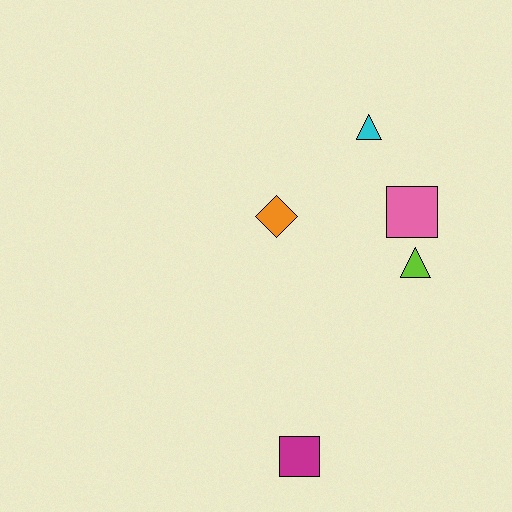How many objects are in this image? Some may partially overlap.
There are 5 objects.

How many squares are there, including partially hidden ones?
There are 2 squares.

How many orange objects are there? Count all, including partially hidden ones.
There is 1 orange object.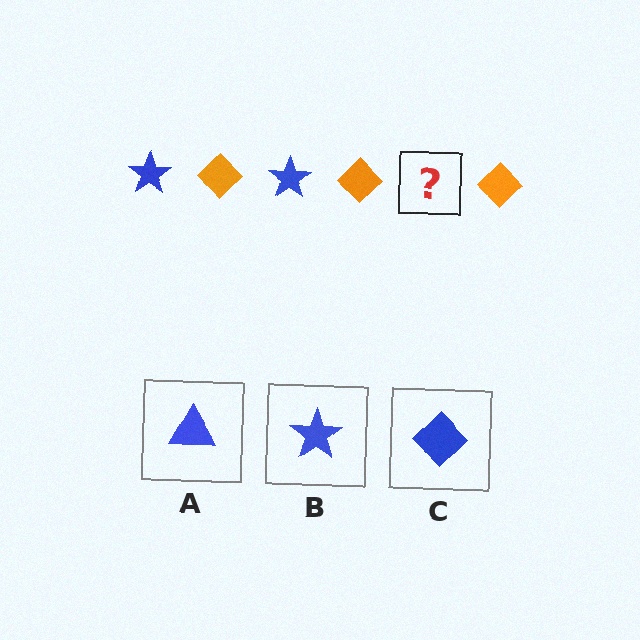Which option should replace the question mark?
Option B.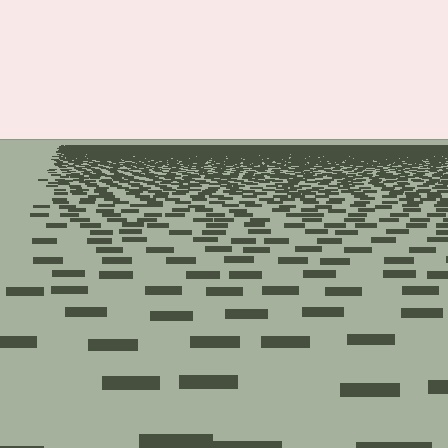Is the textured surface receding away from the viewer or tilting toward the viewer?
The surface is receding away from the viewer. Texture elements get smaller and denser toward the top.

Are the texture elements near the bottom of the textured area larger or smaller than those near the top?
Larger. Near the bottom, elements are closer to the viewer and appear at a bigger on-screen size.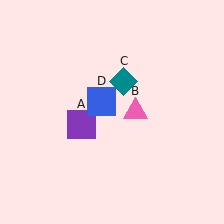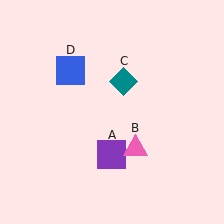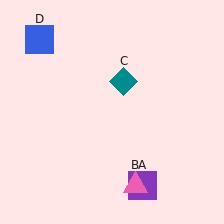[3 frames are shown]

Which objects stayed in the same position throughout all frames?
Teal diamond (object C) remained stationary.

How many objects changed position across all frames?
3 objects changed position: purple square (object A), pink triangle (object B), blue square (object D).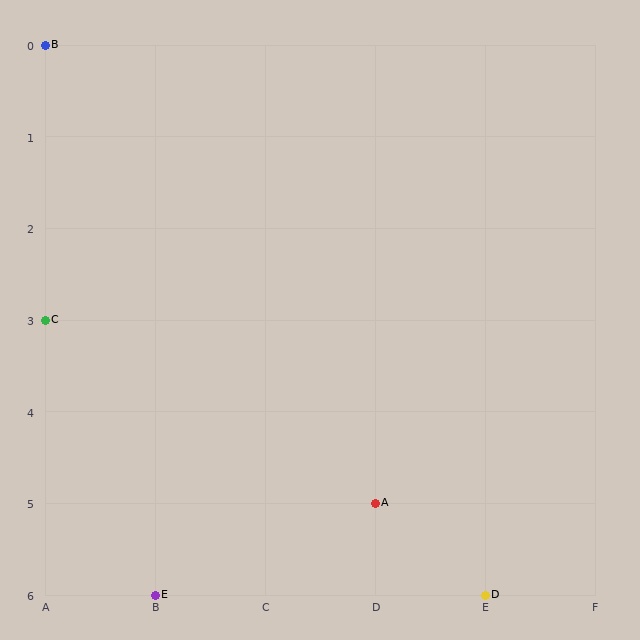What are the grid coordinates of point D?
Point D is at grid coordinates (E, 6).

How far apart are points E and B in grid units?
Points E and B are 1 column and 6 rows apart (about 6.1 grid units diagonally).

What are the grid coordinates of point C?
Point C is at grid coordinates (A, 3).